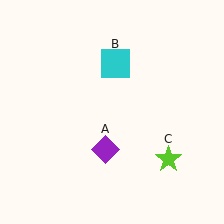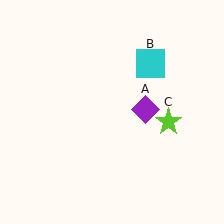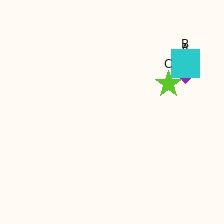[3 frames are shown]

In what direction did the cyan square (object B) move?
The cyan square (object B) moved right.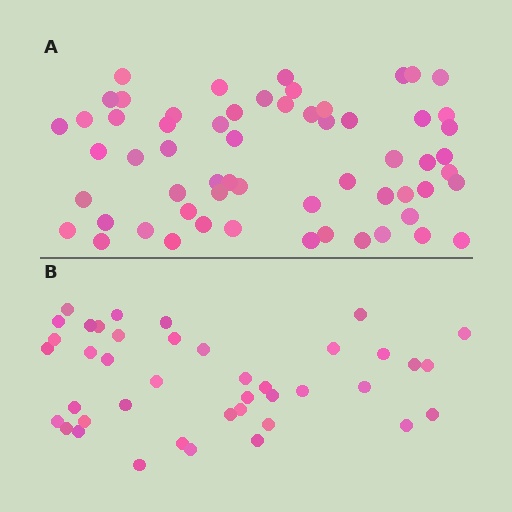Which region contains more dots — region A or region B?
Region A (the top region) has more dots.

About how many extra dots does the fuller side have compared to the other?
Region A has approximately 20 more dots than region B.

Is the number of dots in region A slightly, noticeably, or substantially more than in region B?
Region A has substantially more. The ratio is roughly 1.5 to 1.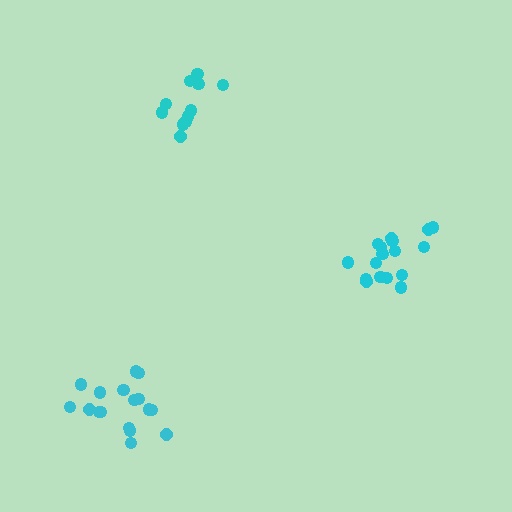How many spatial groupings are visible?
There are 3 spatial groupings.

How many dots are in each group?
Group 1: 17 dots, Group 2: 17 dots, Group 3: 11 dots (45 total).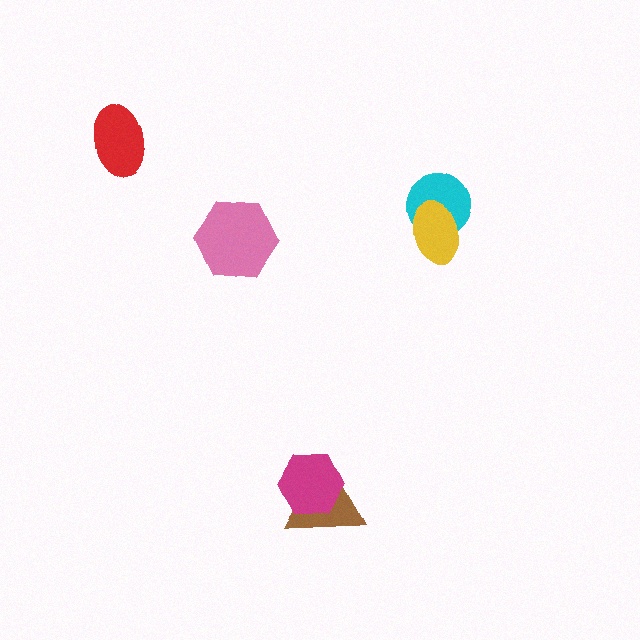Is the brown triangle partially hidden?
Yes, it is partially covered by another shape.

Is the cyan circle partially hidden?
Yes, it is partially covered by another shape.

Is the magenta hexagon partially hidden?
No, no other shape covers it.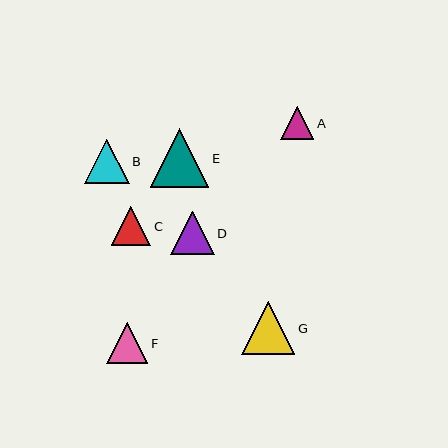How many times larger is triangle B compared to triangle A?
Triangle B is approximately 1.3 times the size of triangle A.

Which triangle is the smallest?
Triangle A is the smallest with a size of approximately 33 pixels.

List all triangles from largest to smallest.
From largest to smallest: E, G, B, D, F, C, A.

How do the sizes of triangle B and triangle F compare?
Triangle B and triangle F are approximately the same size.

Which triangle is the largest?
Triangle E is the largest with a size of approximately 58 pixels.